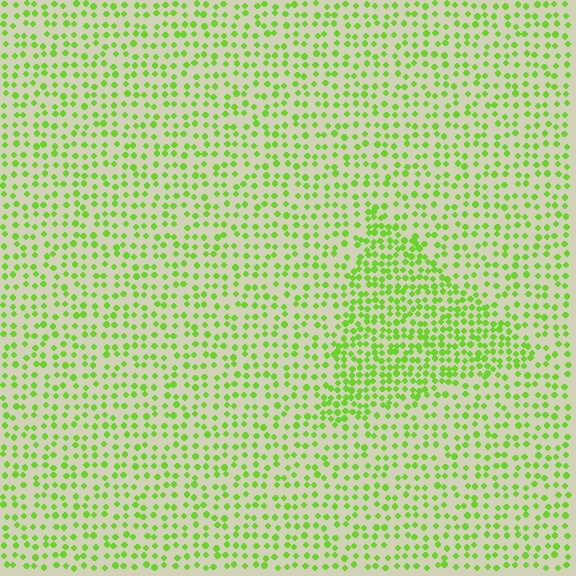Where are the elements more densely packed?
The elements are more densely packed inside the triangle boundary.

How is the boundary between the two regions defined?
The boundary is defined by a change in element density (approximately 1.8x ratio). All elements are the same color, size, and shape.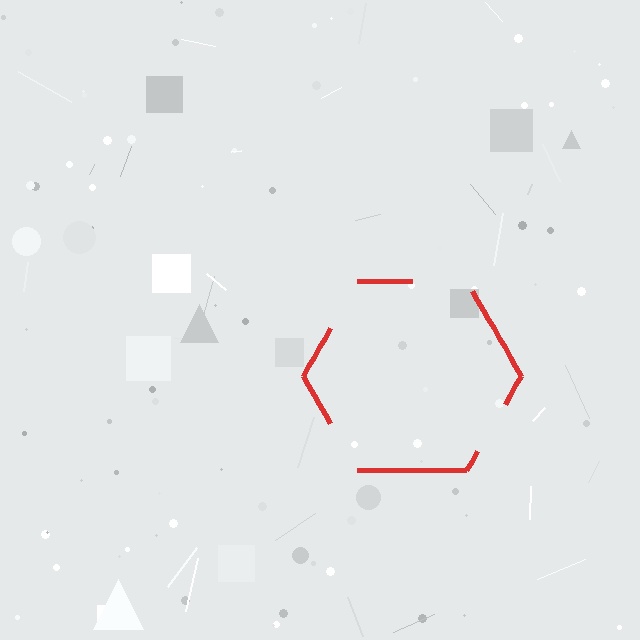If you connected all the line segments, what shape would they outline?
They would outline a hexagon.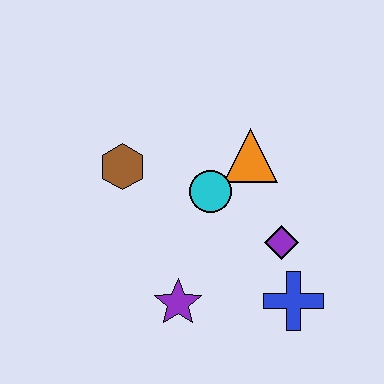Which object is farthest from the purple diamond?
The brown hexagon is farthest from the purple diamond.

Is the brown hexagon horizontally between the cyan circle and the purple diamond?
No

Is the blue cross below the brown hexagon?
Yes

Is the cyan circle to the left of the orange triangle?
Yes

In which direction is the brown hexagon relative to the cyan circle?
The brown hexagon is to the left of the cyan circle.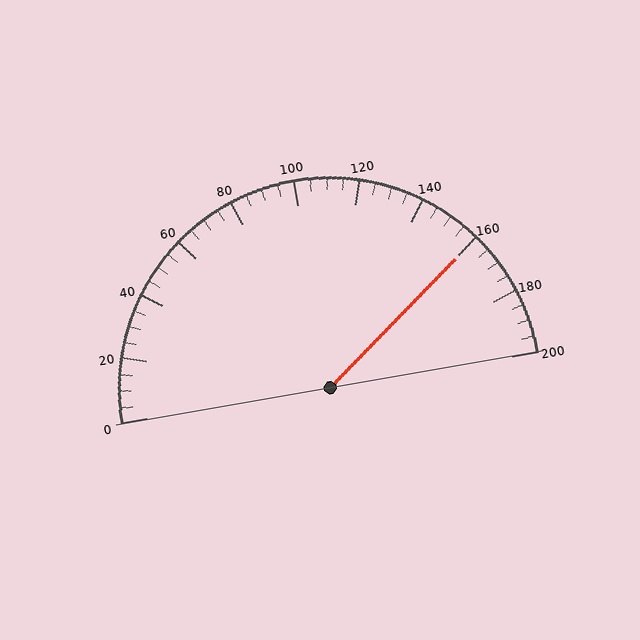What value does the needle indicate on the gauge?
The needle indicates approximately 160.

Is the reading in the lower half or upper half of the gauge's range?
The reading is in the upper half of the range (0 to 200).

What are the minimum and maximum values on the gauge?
The gauge ranges from 0 to 200.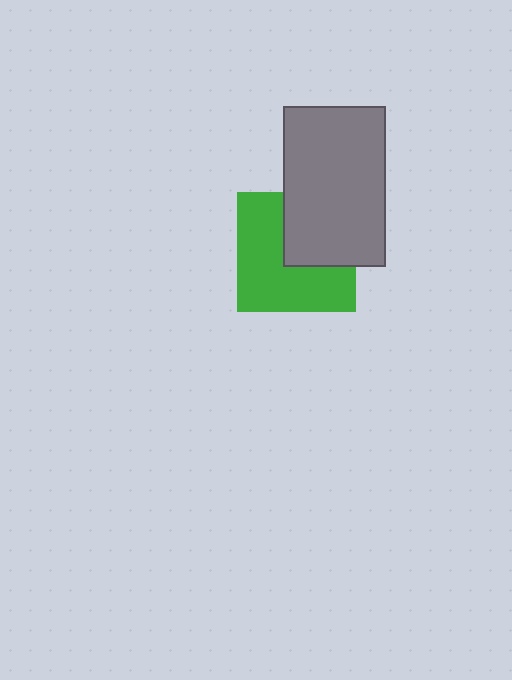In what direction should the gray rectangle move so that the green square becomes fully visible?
The gray rectangle should move toward the upper-right. That is the shortest direction to clear the overlap and leave the green square fully visible.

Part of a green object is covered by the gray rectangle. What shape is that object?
It is a square.